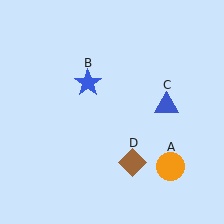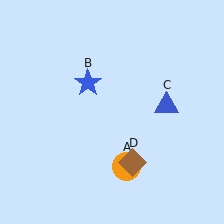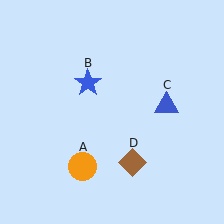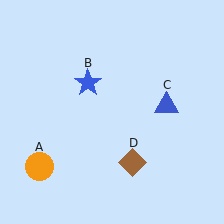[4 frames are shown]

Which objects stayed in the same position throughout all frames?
Blue star (object B) and blue triangle (object C) and brown diamond (object D) remained stationary.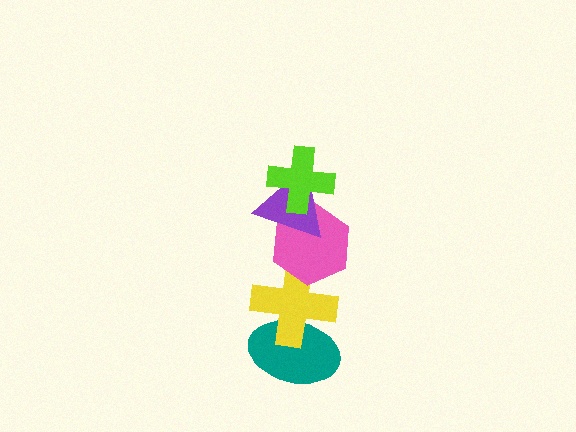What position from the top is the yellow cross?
The yellow cross is 4th from the top.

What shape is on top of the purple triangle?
The lime cross is on top of the purple triangle.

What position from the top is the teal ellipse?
The teal ellipse is 5th from the top.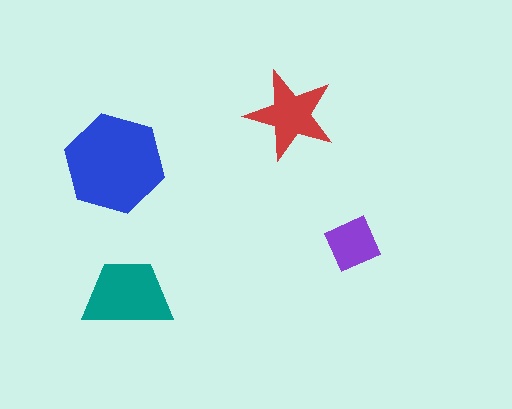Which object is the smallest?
The purple diamond.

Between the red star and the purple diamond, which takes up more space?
The red star.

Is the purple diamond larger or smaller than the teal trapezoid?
Smaller.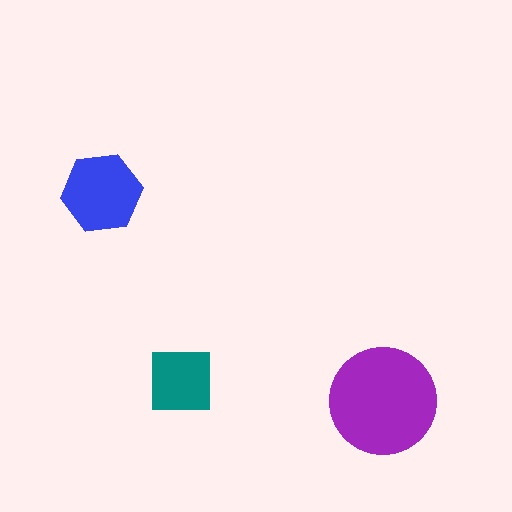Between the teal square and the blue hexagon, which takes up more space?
The blue hexagon.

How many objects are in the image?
There are 3 objects in the image.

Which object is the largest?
The purple circle.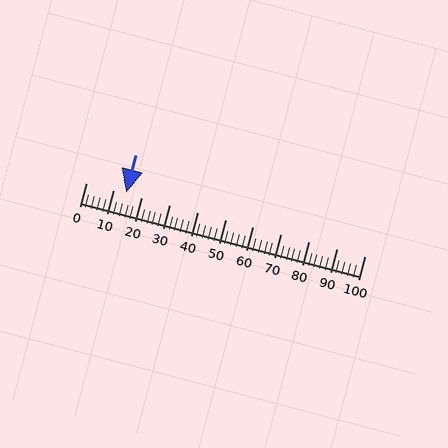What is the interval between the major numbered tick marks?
The major tick marks are spaced 10 units apart.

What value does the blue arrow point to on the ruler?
The blue arrow points to approximately 14.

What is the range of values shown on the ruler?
The ruler shows values from 0 to 100.